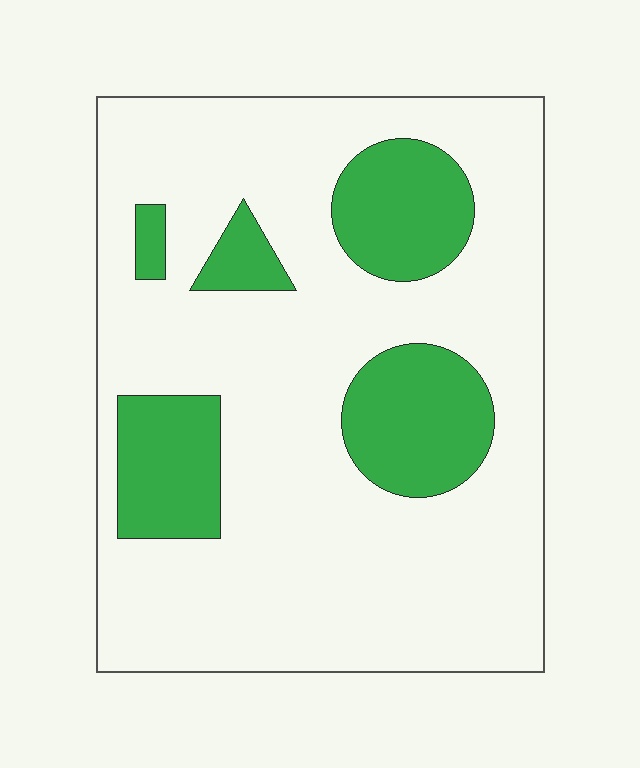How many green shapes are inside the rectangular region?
5.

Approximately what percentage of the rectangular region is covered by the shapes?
Approximately 20%.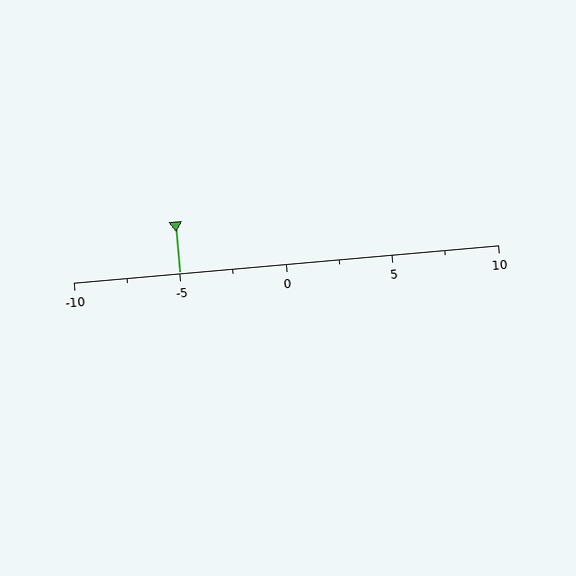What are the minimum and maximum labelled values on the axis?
The axis runs from -10 to 10.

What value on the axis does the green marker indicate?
The marker indicates approximately -5.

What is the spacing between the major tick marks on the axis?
The major ticks are spaced 5 apart.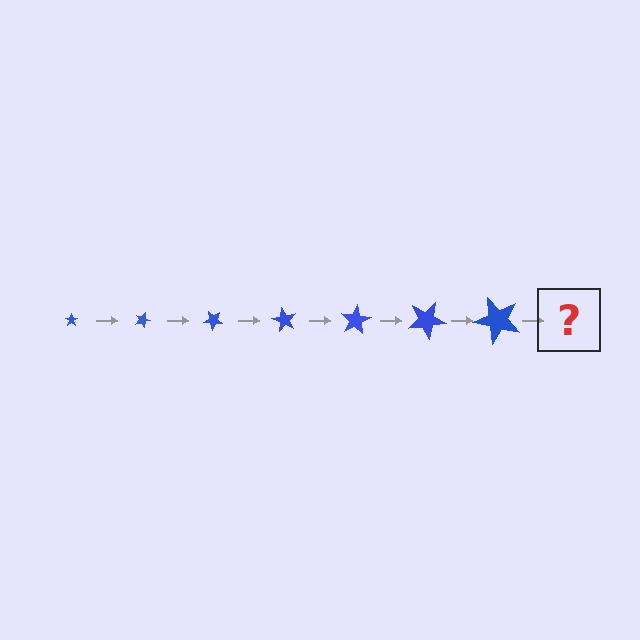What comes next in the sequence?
The next element should be a star, larger than the previous one and rotated 140 degrees from the start.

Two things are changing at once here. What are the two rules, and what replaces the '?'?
The two rules are that the star grows larger each step and it rotates 20 degrees each step. The '?' should be a star, larger than the previous one and rotated 140 degrees from the start.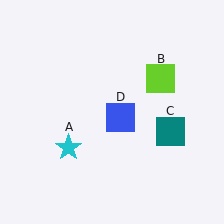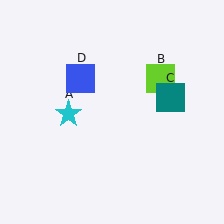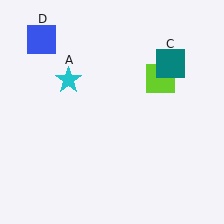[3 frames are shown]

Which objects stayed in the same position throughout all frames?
Lime square (object B) remained stationary.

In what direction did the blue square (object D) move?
The blue square (object D) moved up and to the left.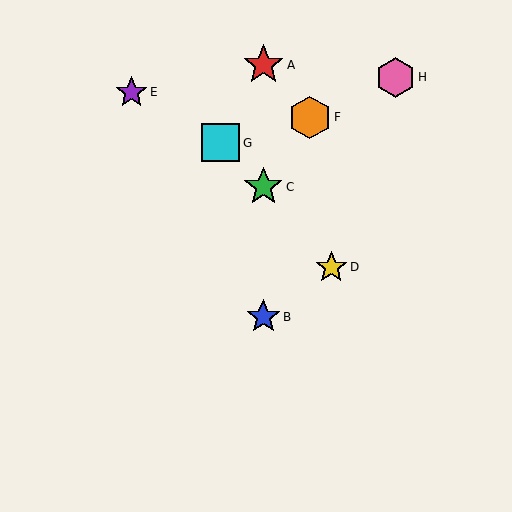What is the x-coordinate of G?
Object G is at x≈221.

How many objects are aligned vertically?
3 objects (A, B, C) are aligned vertically.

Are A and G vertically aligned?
No, A is at x≈263 and G is at x≈221.